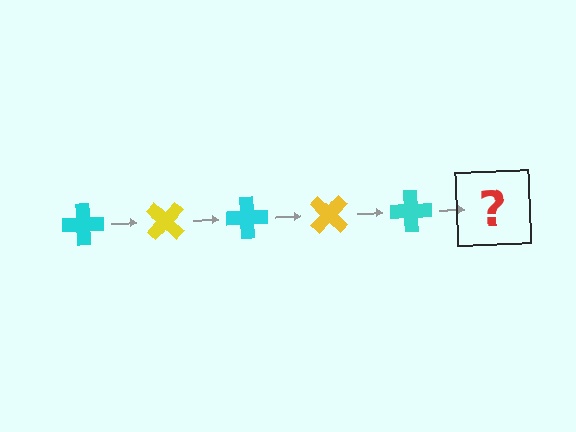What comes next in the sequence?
The next element should be a yellow cross, rotated 225 degrees from the start.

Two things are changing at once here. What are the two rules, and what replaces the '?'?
The two rules are that it rotates 45 degrees each step and the color cycles through cyan and yellow. The '?' should be a yellow cross, rotated 225 degrees from the start.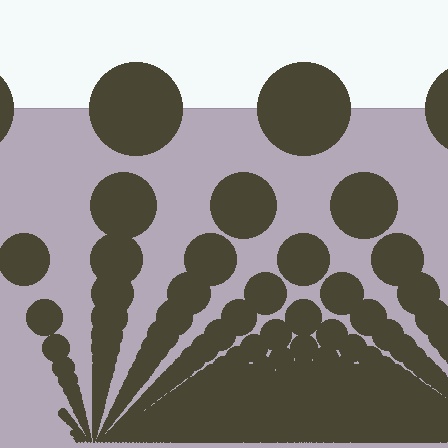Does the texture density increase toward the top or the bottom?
Density increases toward the bottom.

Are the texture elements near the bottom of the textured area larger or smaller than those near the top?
Smaller. The gradient is inverted — elements near the bottom are smaller and denser.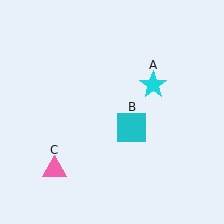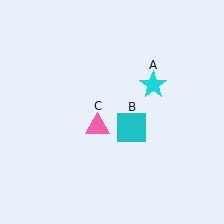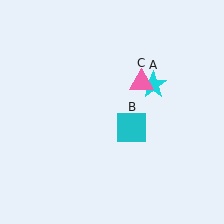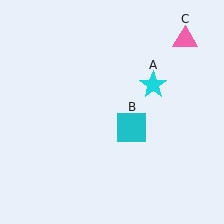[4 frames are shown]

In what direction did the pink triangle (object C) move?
The pink triangle (object C) moved up and to the right.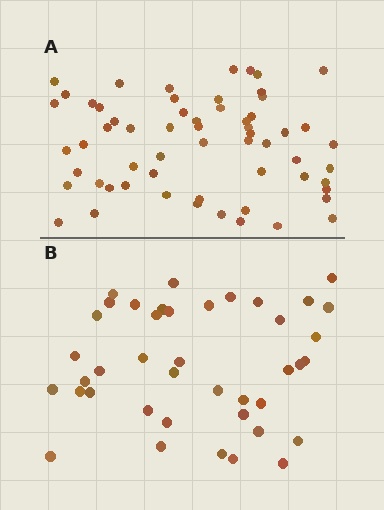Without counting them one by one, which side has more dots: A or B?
Region A (the top region) has more dots.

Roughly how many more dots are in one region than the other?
Region A has approximately 20 more dots than region B.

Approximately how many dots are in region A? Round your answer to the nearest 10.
About 60 dots.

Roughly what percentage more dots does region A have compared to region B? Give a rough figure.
About 45% more.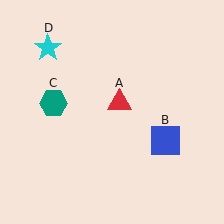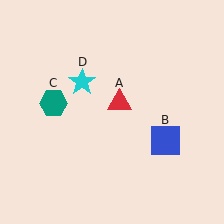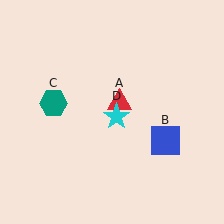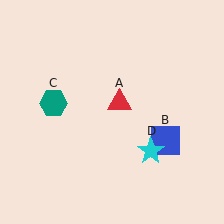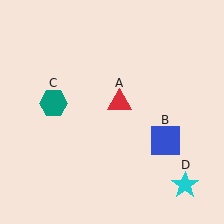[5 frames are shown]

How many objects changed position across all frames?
1 object changed position: cyan star (object D).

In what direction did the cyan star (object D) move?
The cyan star (object D) moved down and to the right.